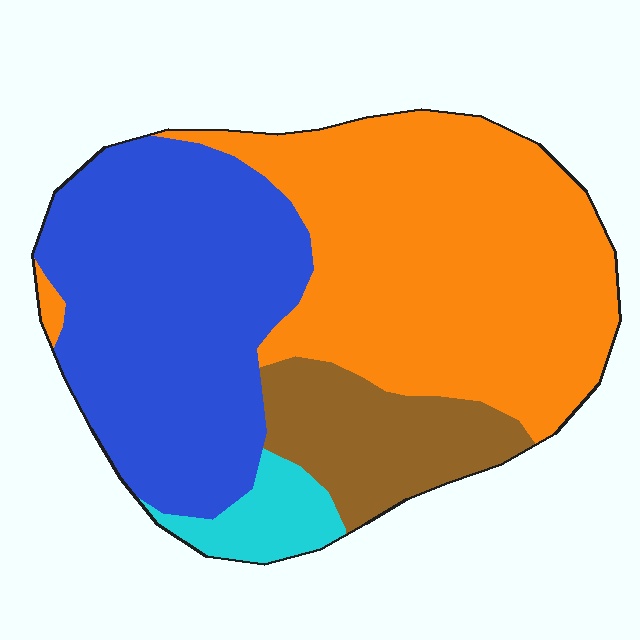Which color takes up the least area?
Cyan, at roughly 5%.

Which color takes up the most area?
Orange, at roughly 45%.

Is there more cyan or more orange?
Orange.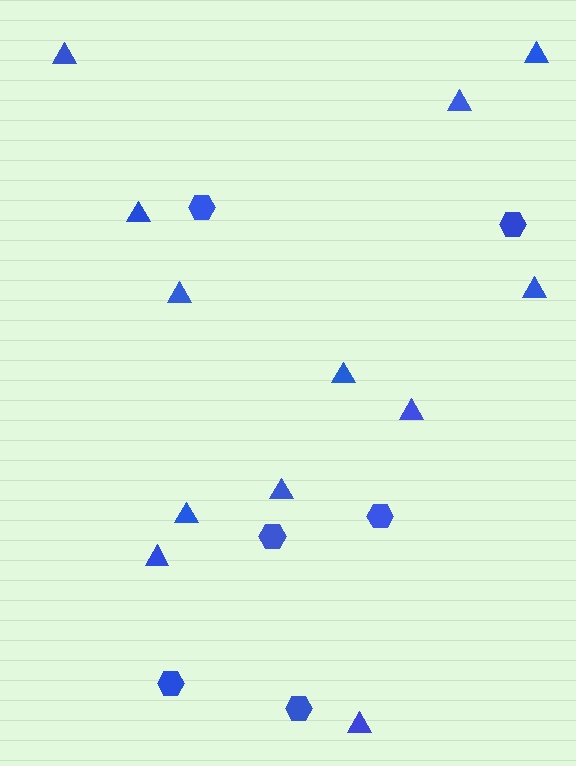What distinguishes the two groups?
There are 2 groups: one group of triangles (12) and one group of hexagons (6).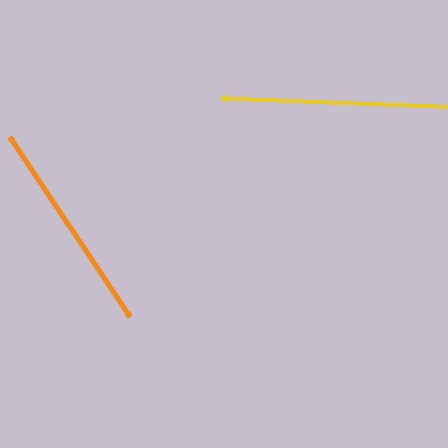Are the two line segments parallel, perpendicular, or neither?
Neither parallel nor perpendicular — they differ by about 54°.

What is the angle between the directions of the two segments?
Approximately 54 degrees.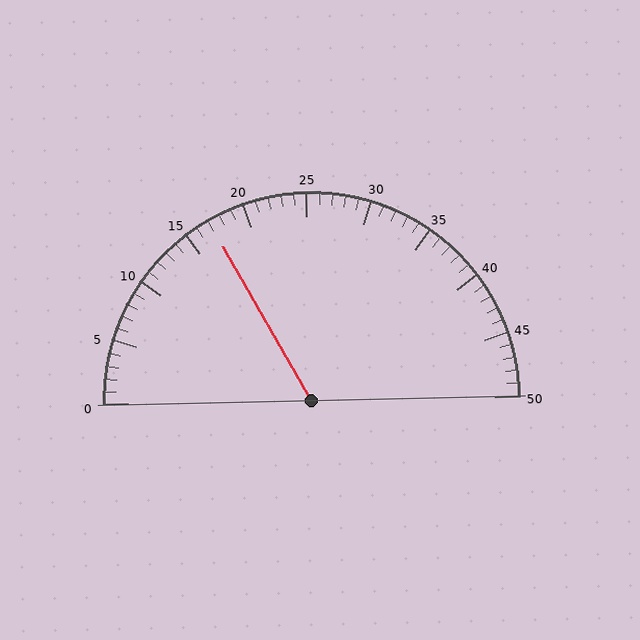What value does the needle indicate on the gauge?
The needle indicates approximately 17.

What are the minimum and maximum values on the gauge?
The gauge ranges from 0 to 50.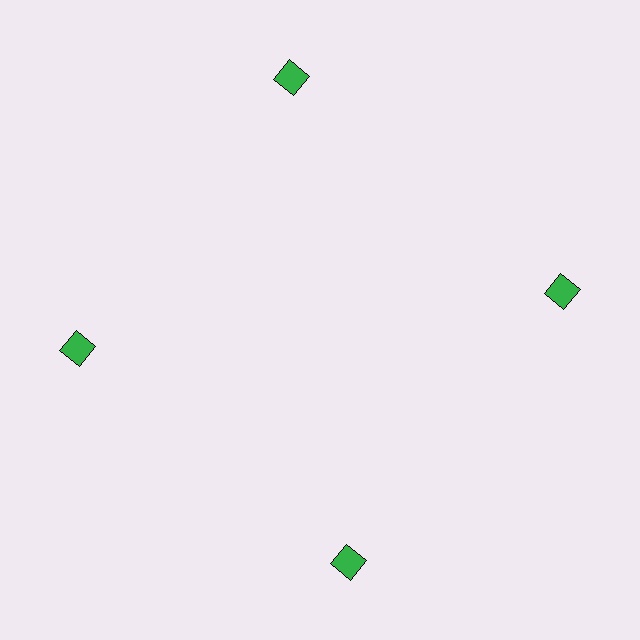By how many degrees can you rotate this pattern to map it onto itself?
The pattern maps onto itself every 90 degrees of rotation.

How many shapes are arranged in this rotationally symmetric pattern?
There are 4 shapes, arranged in 4 groups of 1.